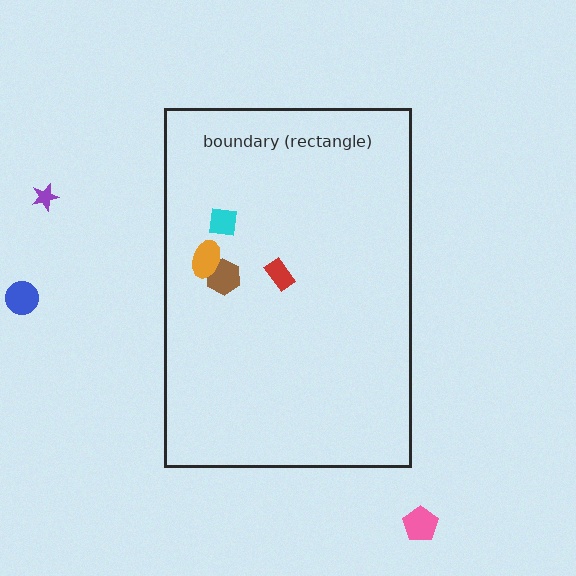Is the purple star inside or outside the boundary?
Outside.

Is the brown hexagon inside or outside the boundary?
Inside.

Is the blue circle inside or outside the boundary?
Outside.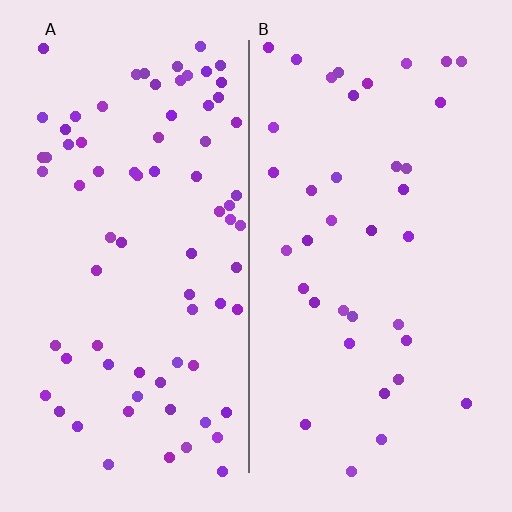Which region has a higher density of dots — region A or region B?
A (the left).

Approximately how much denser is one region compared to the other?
Approximately 2.1× — region A over region B.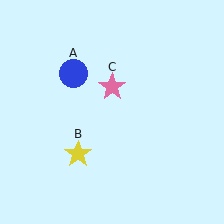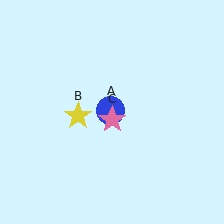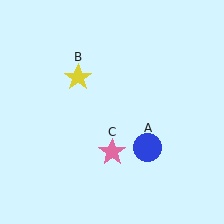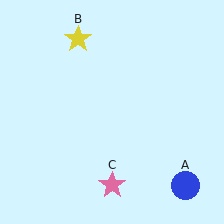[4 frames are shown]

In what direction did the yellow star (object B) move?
The yellow star (object B) moved up.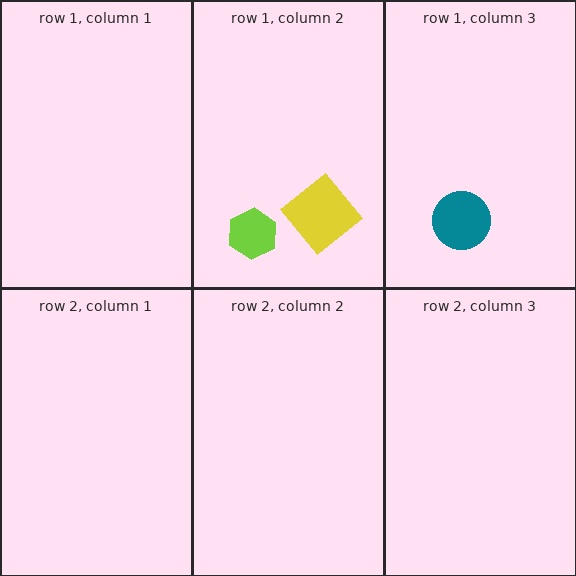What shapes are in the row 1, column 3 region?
The teal circle.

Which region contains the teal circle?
The row 1, column 3 region.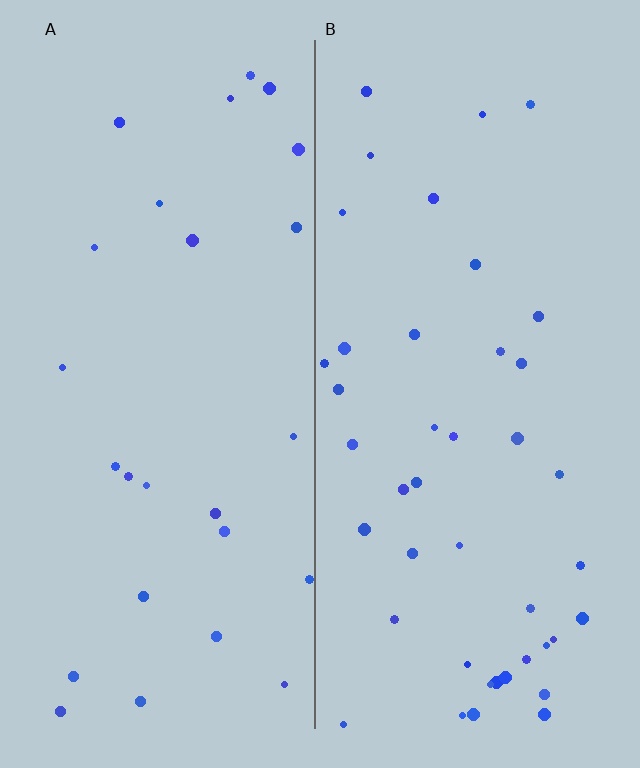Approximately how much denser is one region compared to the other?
Approximately 1.7× — region B over region A.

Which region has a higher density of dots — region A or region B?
B (the right).